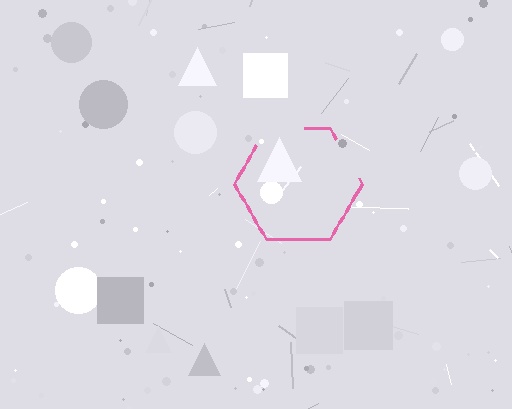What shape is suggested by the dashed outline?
The dashed outline suggests a hexagon.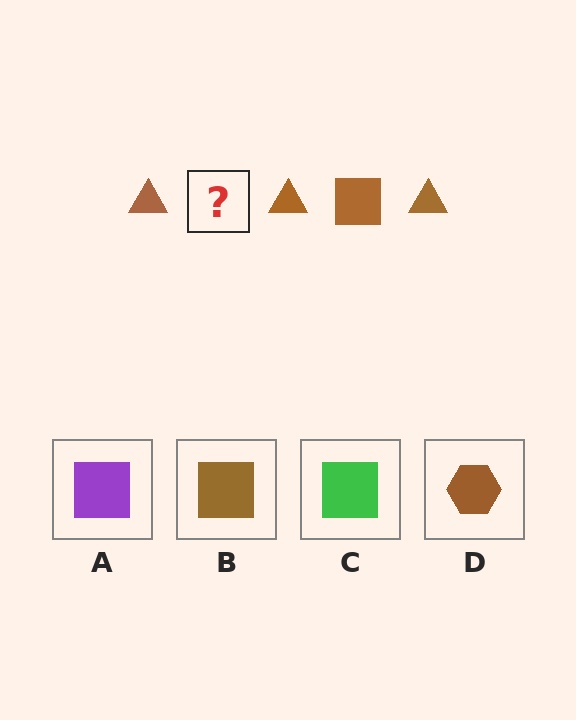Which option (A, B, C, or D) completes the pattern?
B.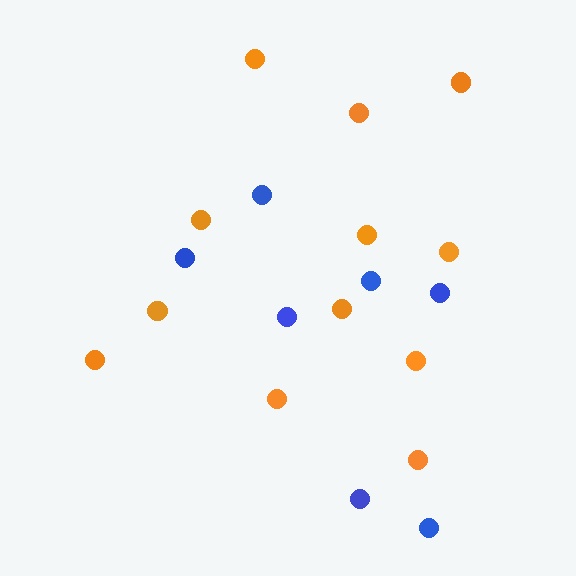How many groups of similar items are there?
There are 2 groups: one group of orange circles (12) and one group of blue circles (7).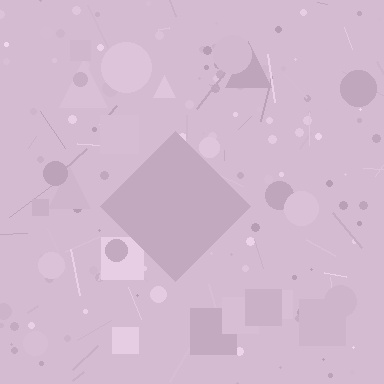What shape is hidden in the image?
A diamond is hidden in the image.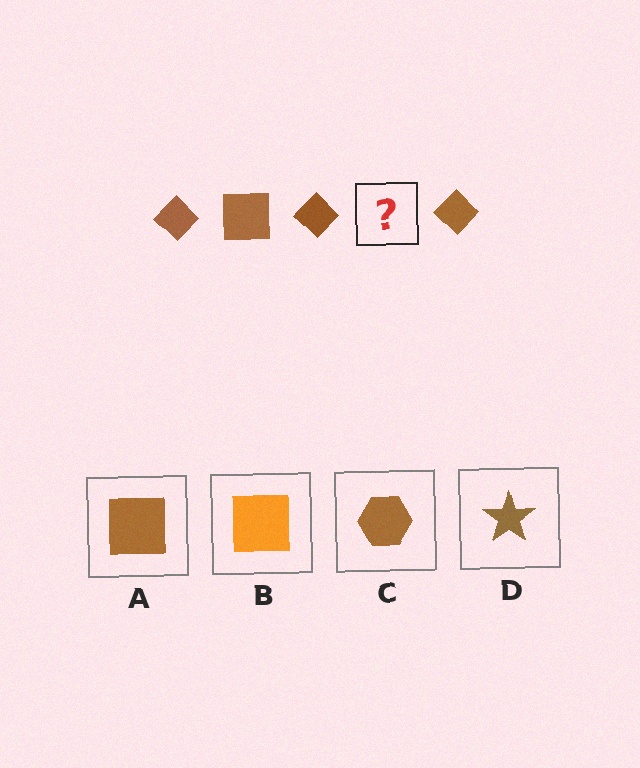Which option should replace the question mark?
Option A.